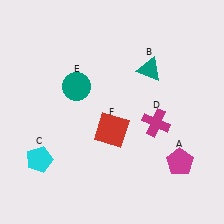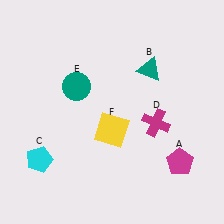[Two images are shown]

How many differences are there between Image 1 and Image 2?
There is 1 difference between the two images.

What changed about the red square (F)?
In Image 1, F is red. In Image 2, it changed to yellow.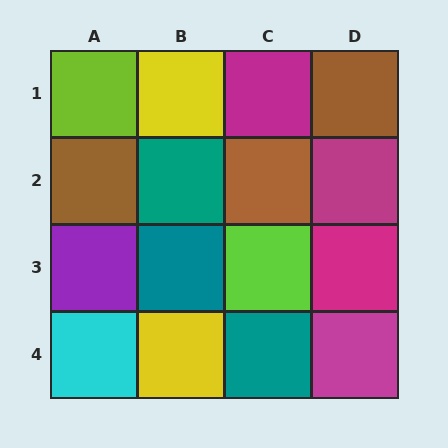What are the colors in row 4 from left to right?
Cyan, yellow, teal, magenta.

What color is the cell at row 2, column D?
Magenta.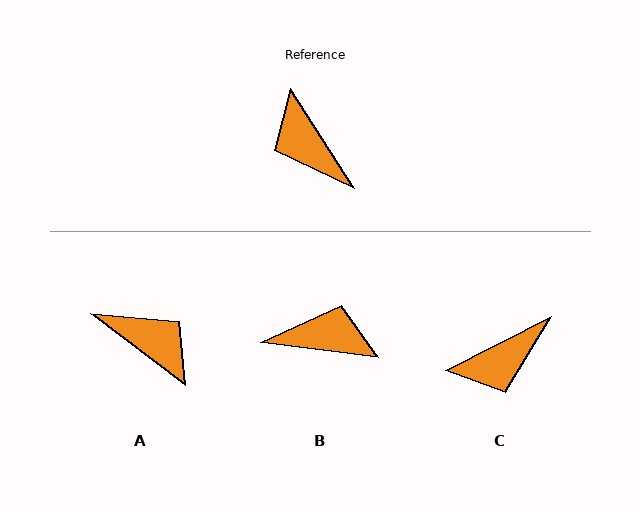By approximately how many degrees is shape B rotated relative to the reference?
Approximately 130 degrees clockwise.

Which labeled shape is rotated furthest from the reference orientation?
A, about 160 degrees away.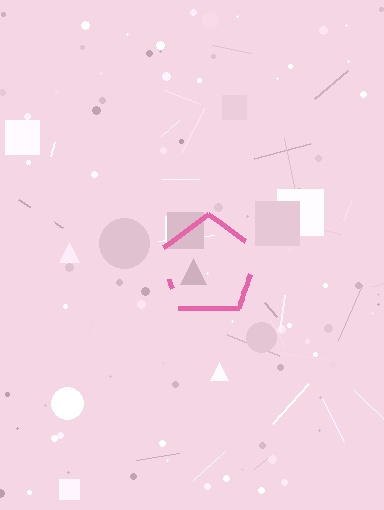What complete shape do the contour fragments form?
The contour fragments form a pentagon.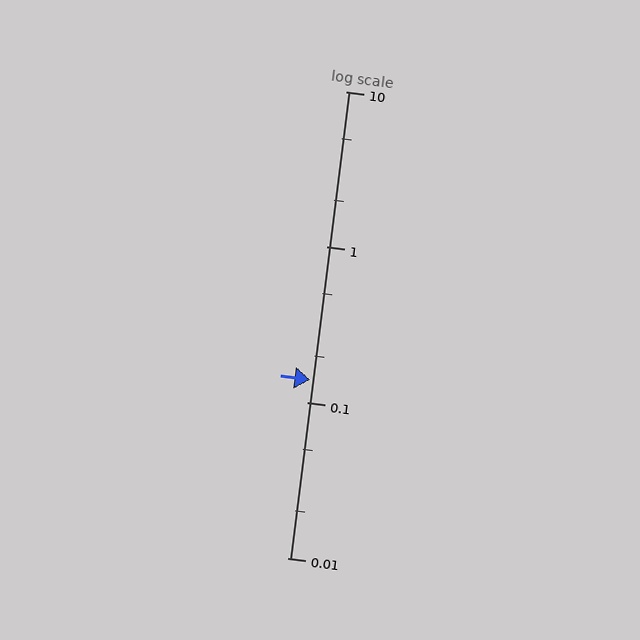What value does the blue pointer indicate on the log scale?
The pointer indicates approximately 0.14.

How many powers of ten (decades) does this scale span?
The scale spans 3 decades, from 0.01 to 10.